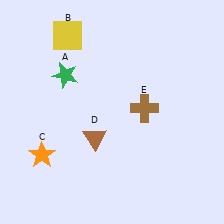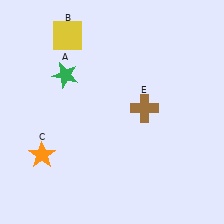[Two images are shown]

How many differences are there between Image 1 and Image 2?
There is 1 difference between the two images.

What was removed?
The brown triangle (D) was removed in Image 2.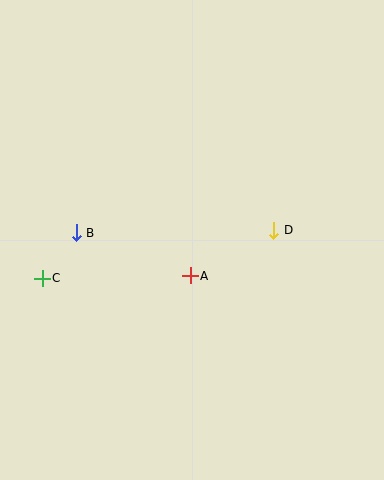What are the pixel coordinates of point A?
Point A is at (190, 276).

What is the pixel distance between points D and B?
The distance between D and B is 198 pixels.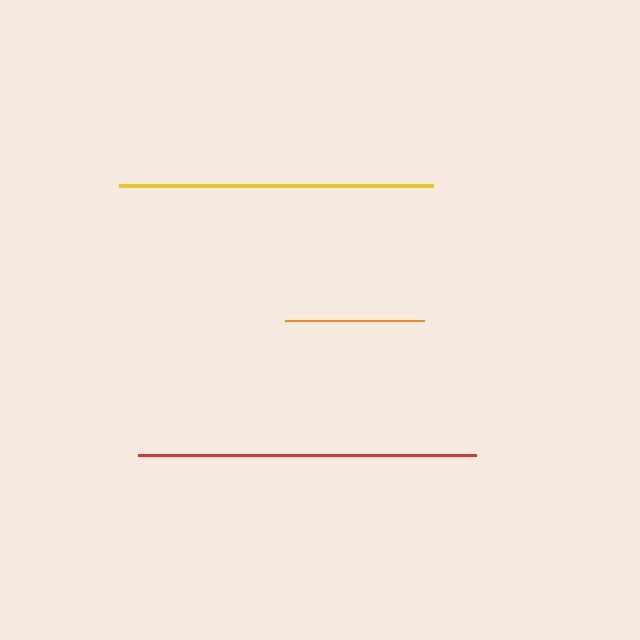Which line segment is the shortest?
The orange line is the shortest at approximately 139 pixels.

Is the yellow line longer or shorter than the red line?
The red line is longer than the yellow line.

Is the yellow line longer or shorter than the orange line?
The yellow line is longer than the orange line.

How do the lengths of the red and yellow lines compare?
The red and yellow lines are approximately the same length.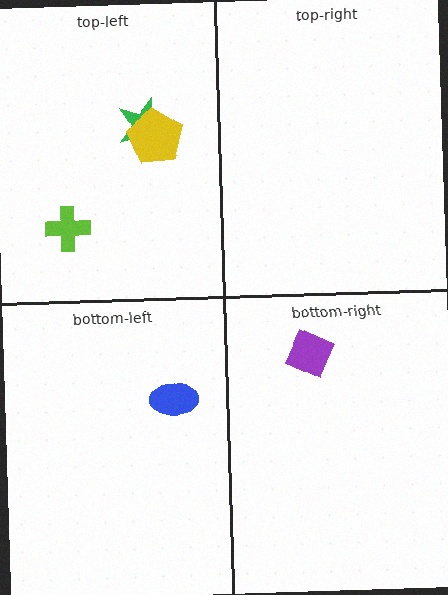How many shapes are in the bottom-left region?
1.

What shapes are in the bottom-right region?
The purple diamond.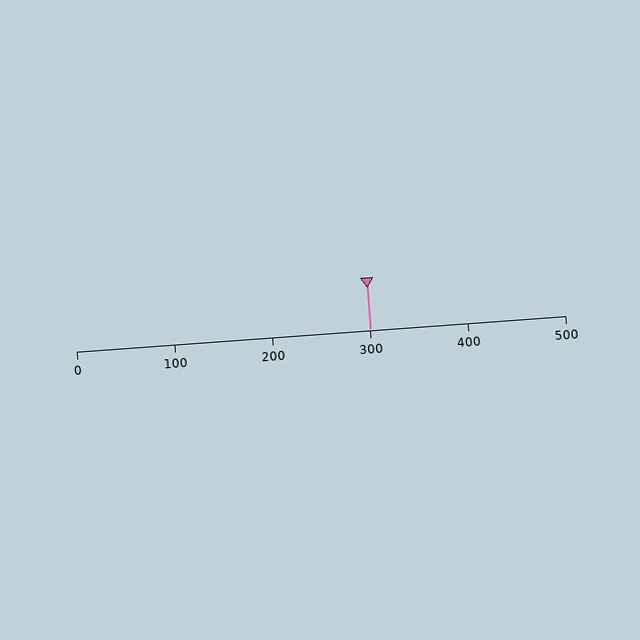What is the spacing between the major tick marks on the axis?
The major ticks are spaced 100 apart.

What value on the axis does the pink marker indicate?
The marker indicates approximately 300.